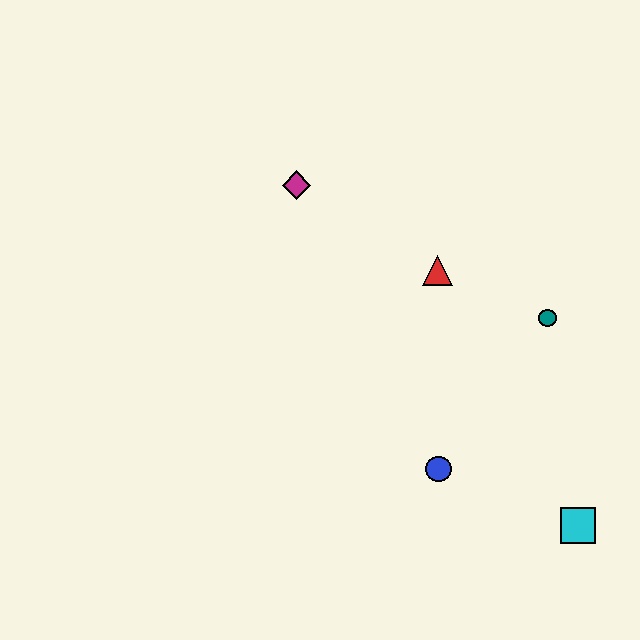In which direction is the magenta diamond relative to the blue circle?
The magenta diamond is above the blue circle.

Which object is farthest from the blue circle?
The magenta diamond is farthest from the blue circle.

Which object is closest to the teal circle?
The red triangle is closest to the teal circle.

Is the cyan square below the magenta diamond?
Yes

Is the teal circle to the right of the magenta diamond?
Yes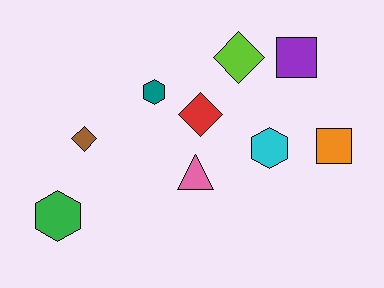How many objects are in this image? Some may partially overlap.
There are 9 objects.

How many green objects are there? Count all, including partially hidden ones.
There is 1 green object.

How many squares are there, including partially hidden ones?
There are 2 squares.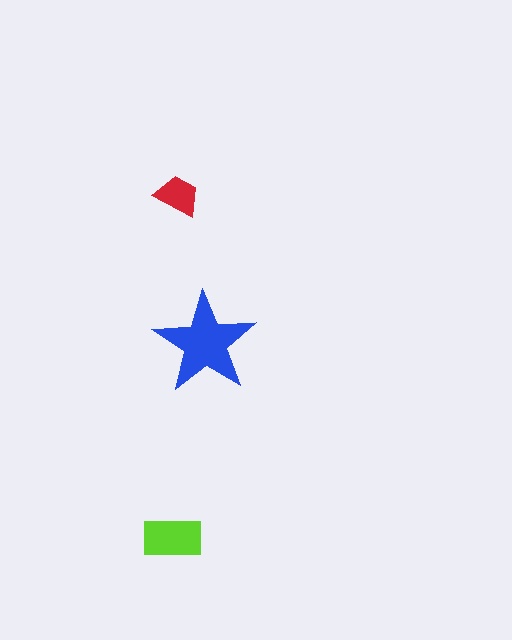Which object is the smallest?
The red trapezoid.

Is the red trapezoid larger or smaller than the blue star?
Smaller.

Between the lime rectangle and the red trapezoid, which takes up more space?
The lime rectangle.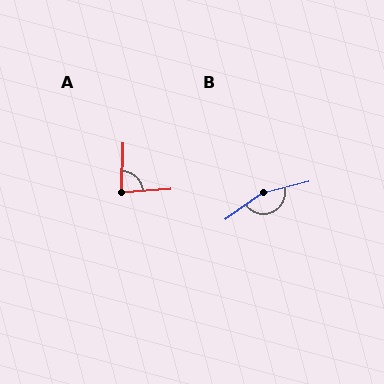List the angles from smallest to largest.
A (85°), B (158°).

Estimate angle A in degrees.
Approximately 85 degrees.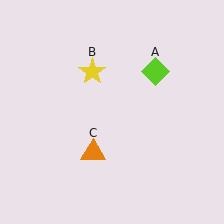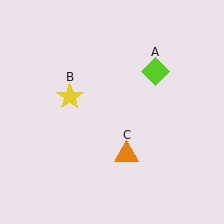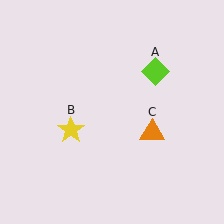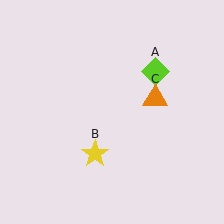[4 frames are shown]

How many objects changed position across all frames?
2 objects changed position: yellow star (object B), orange triangle (object C).